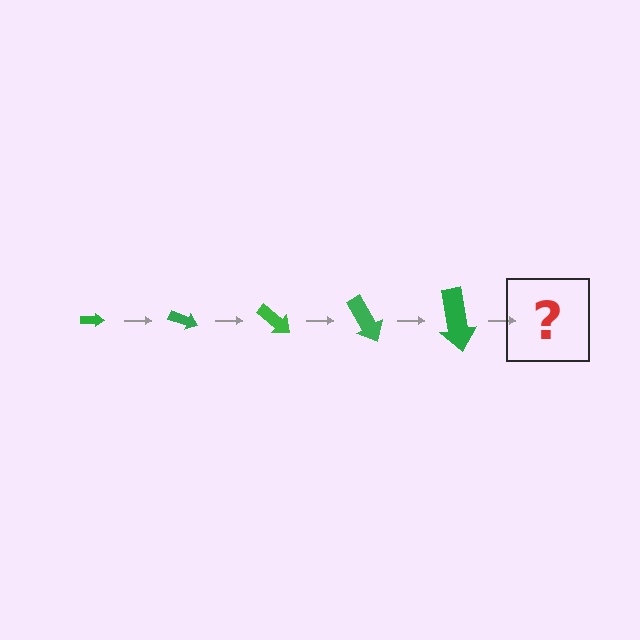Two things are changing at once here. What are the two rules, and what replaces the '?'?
The two rules are that the arrow grows larger each step and it rotates 20 degrees each step. The '?' should be an arrow, larger than the previous one and rotated 100 degrees from the start.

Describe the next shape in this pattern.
It should be an arrow, larger than the previous one and rotated 100 degrees from the start.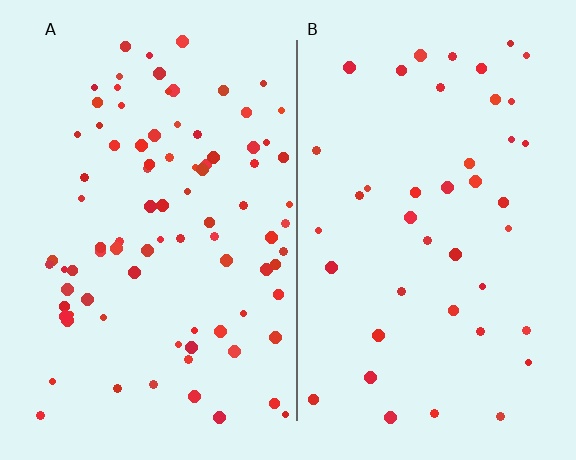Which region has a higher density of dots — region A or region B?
A (the left).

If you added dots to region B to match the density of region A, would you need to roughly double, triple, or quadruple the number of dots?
Approximately double.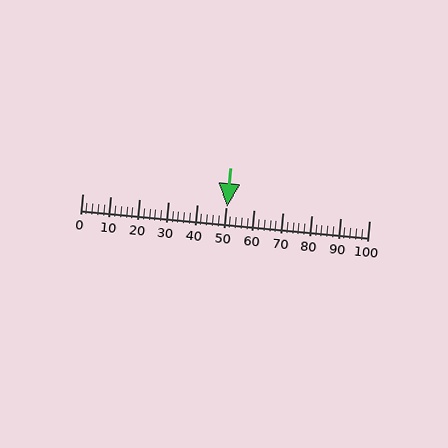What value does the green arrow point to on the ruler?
The green arrow points to approximately 50.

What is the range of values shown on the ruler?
The ruler shows values from 0 to 100.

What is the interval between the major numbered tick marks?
The major tick marks are spaced 10 units apart.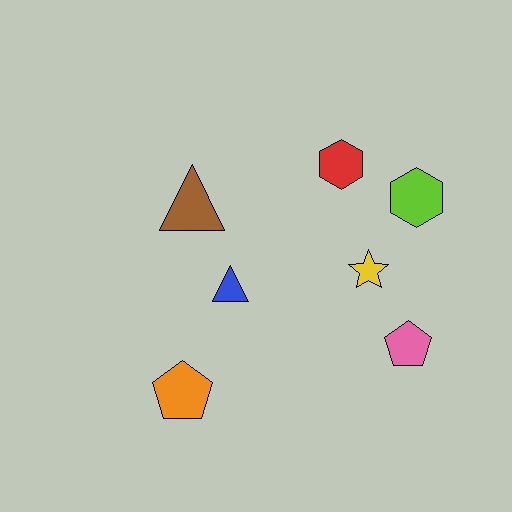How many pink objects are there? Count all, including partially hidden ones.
There is 1 pink object.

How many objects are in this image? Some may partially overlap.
There are 7 objects.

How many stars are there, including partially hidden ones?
There is 1 star.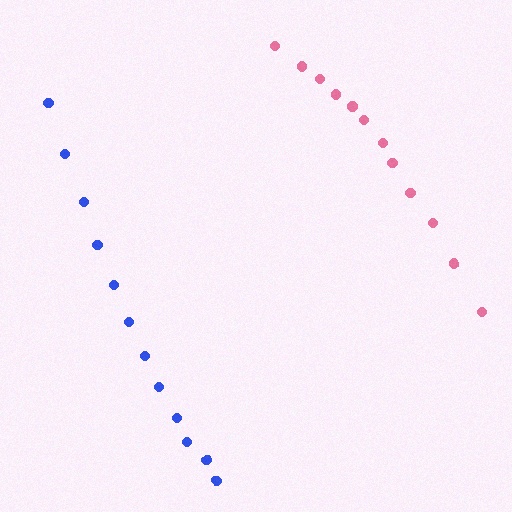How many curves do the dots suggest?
There are 2 distinct paths.